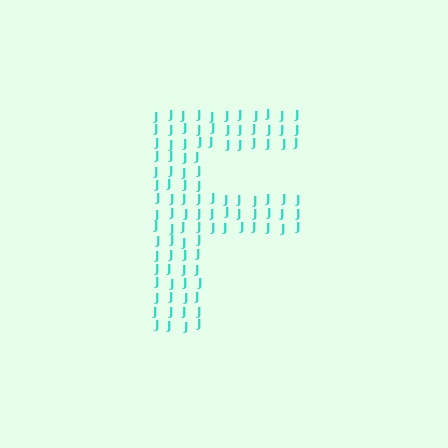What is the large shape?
The large shape is the letter F.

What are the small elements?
The small elements are letter J's.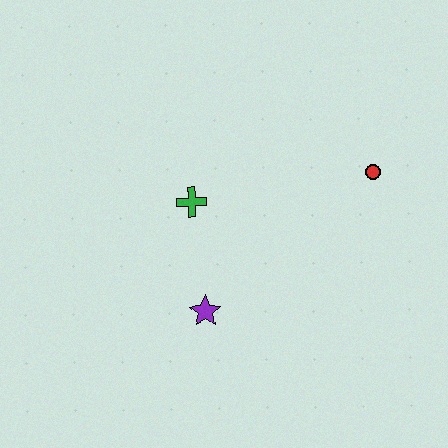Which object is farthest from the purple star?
The red circle is farthest from the purple star.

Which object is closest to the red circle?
The green cross is closest to the red circle.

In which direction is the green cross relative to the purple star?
The green cross is above the purple star.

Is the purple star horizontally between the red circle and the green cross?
Yes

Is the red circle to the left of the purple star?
No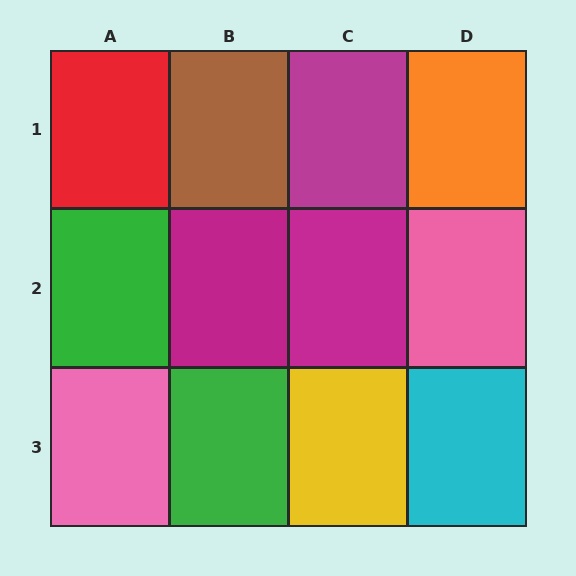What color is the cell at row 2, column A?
Green.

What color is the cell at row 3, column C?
Yellow.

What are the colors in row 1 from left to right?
Red, brown, magenta, orange.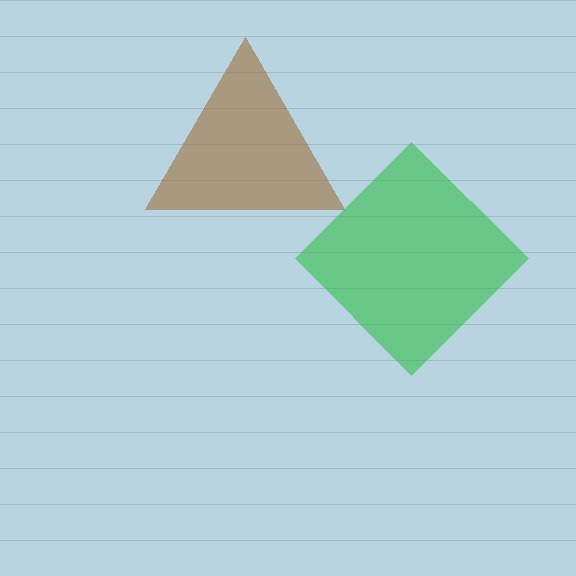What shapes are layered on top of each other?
The layered shapes are: a green diamond, a brown triangle.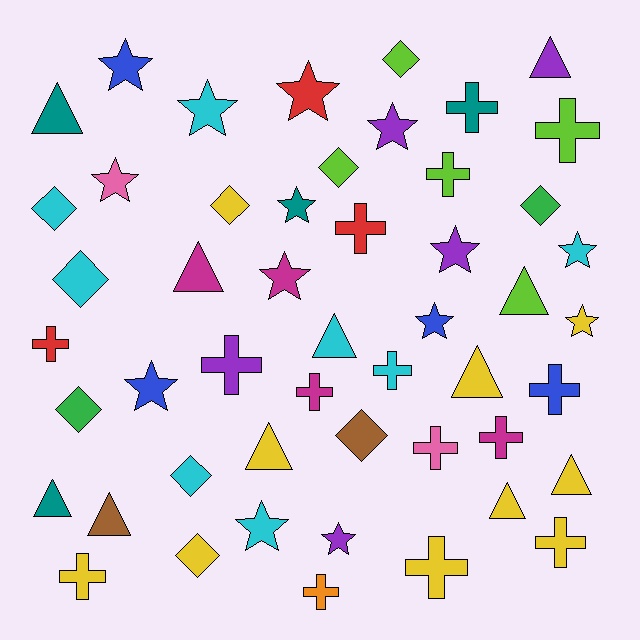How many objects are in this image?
There are 50 objects.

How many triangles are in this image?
There are 11 triangles.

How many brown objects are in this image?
There are 2 brown objects.